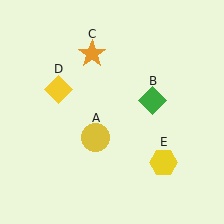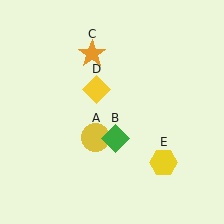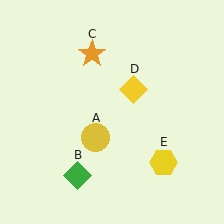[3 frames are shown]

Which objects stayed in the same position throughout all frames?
Yellow circle (object A) and orange star (object C) and yellow hexagon (object E) remained stationary.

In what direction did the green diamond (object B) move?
The green diamond (object B) moved down and to the left.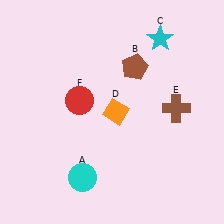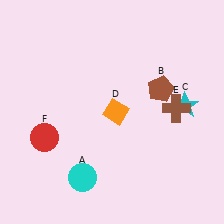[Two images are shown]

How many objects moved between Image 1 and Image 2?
3 objects moved between the two images.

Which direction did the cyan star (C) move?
The cyan star (C) moved down.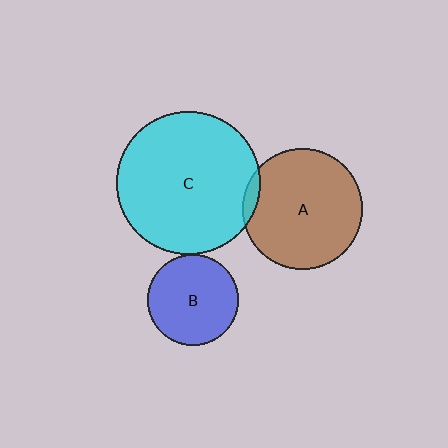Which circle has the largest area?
Circle C (cyan).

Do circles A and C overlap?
Yes.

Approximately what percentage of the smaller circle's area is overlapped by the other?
Approximately 5%.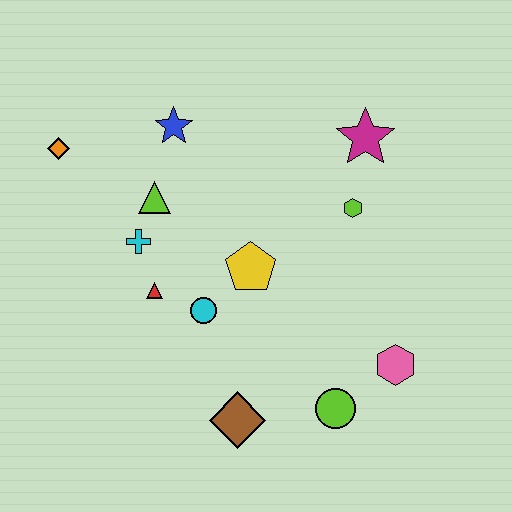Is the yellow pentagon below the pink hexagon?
No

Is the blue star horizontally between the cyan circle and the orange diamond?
Yes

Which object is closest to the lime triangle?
The cyan cross is closest to the lime triangle.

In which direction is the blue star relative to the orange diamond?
The blue star is to the right of the orange diamond.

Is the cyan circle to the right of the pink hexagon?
No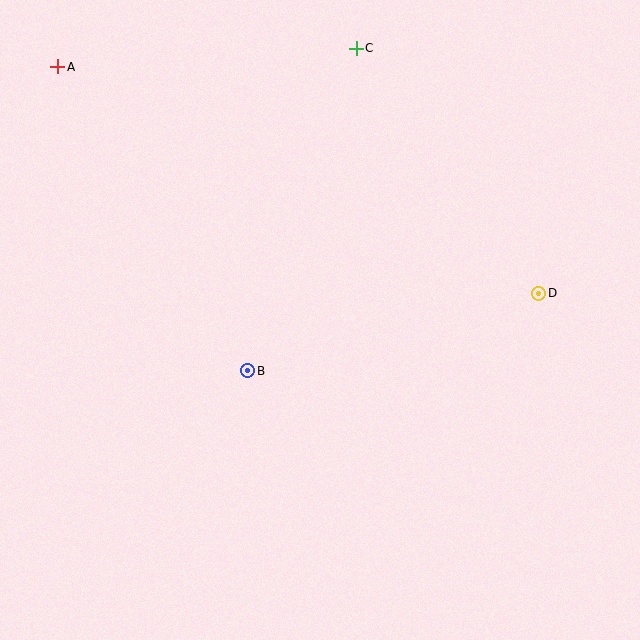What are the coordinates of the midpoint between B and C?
The midpoint between B and C is at (302, 210).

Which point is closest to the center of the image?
Point B at (248, 371) is closest to the center.